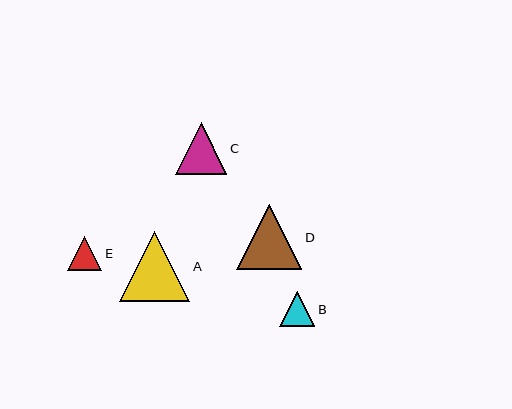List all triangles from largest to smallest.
From largest to smallest: A, D, C, B, E.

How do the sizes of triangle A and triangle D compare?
Triangle A and triangle D are approximately the same size.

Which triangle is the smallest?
Triangle E is the smallest with a size of approximately 34 pixels.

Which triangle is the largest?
Triangle A is the largest with a size of approximately 70 pixels.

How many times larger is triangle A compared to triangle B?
Triangle A is approximately 2.0 times the size of triangle B.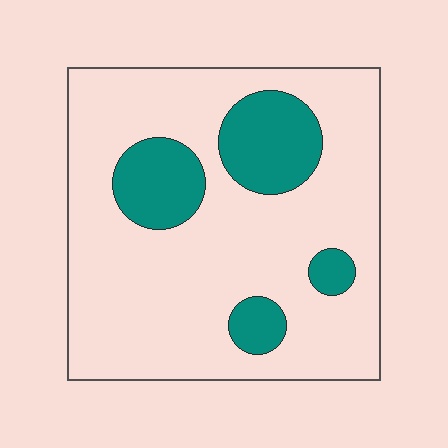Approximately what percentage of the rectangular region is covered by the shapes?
Approximately 20%.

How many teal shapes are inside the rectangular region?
4.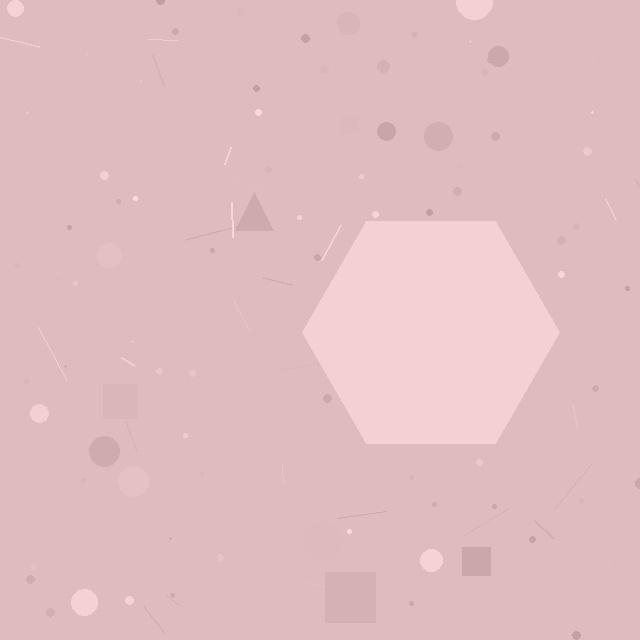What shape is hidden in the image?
A hexagon is hidden in the image.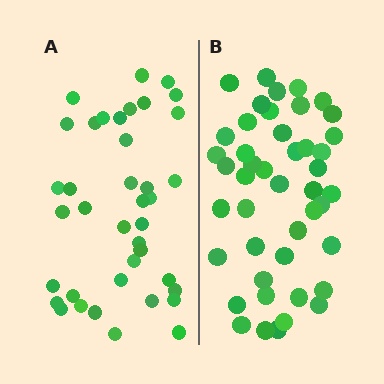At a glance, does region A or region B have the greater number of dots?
Region B (the right region) has more dots.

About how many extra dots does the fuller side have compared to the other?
Region B has about 6 more dots than region A.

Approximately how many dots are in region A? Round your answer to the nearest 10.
About 40 dots. (The exact count is 39, which rounds to 40.)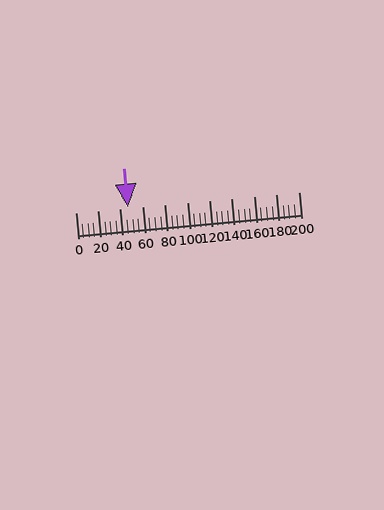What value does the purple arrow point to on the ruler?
The purple arrow points to approximately 47.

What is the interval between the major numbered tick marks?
The major tick marks are spaced 20 units apart.